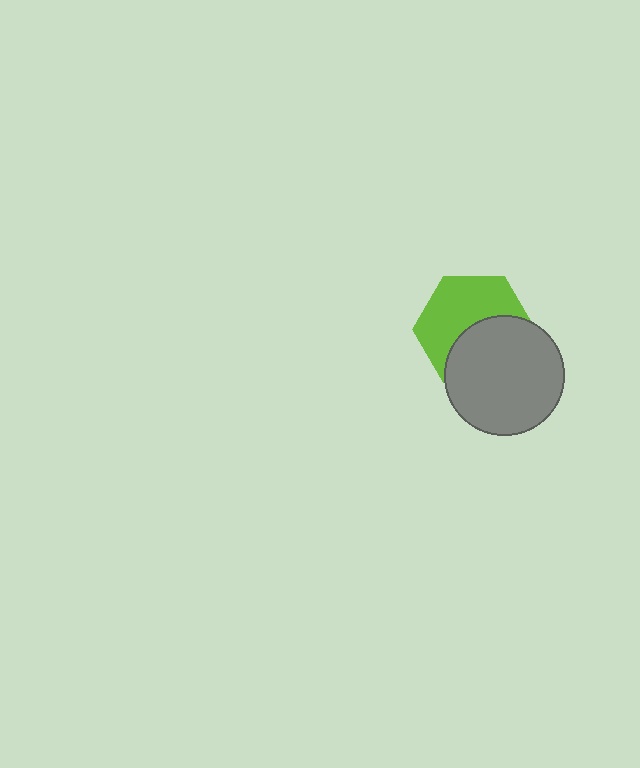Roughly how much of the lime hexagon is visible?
About half of it is visible (roughly 54%).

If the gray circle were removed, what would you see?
You would see the complete lime hexagon.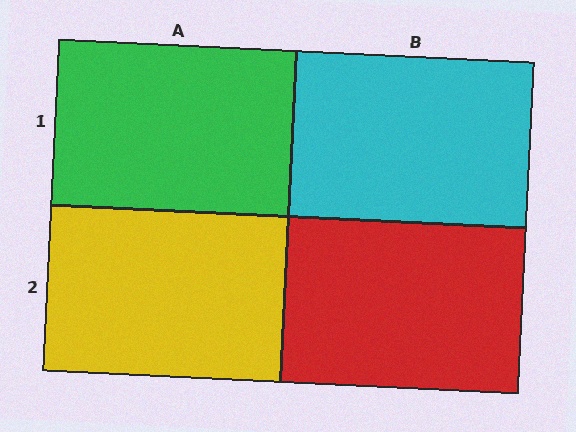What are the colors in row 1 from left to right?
Green, cyan.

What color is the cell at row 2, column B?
Red.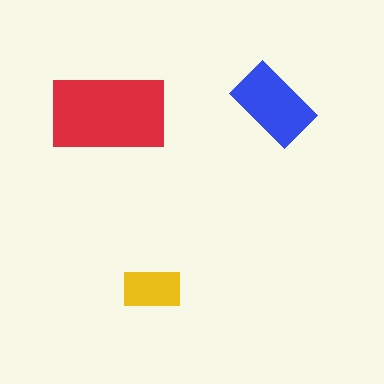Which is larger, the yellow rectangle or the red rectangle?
The red one.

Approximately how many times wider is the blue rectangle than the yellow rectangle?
About 1.5 times wider.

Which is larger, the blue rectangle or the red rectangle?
The red one.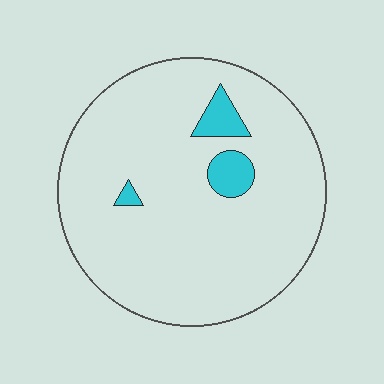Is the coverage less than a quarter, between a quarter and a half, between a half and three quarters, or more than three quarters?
Less than a quarter.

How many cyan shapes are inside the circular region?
3.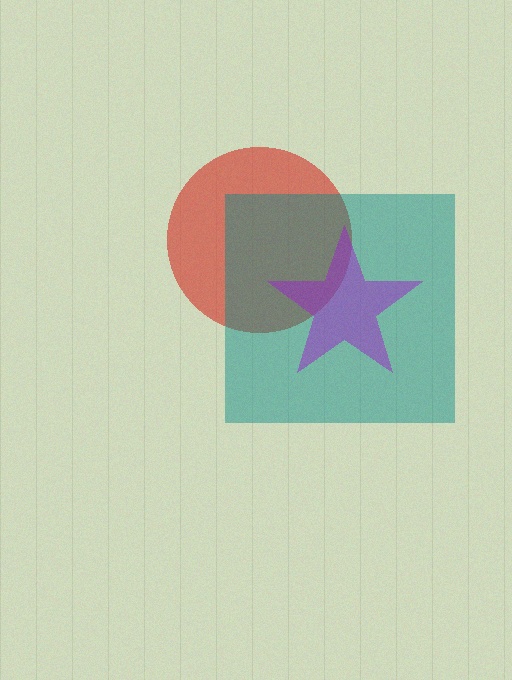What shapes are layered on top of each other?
The layered shapes are: a red circle, a teal square, a purple star.